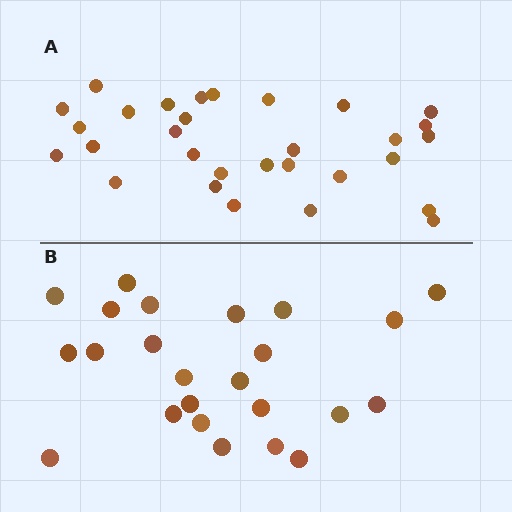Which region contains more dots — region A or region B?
Region A (the top region) has more dots.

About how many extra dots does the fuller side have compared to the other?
Region A has about 6 more dots than region B.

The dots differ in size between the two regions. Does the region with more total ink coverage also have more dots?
No. Region B has more total ink coverage because its dots are larger, but region A actually contains more individual dots. Total area can be misleading — the number of items is what matters here.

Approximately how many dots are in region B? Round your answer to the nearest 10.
About 20 dots. (The exact count is 24, which rounds to 20.)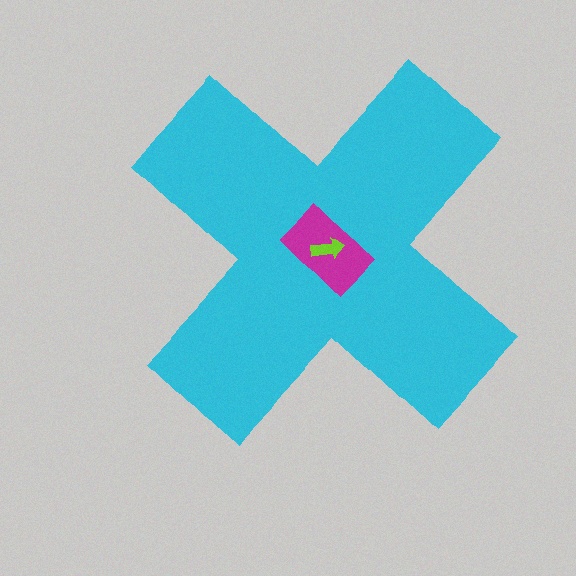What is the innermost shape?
The lime arrow.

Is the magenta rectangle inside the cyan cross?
Yes.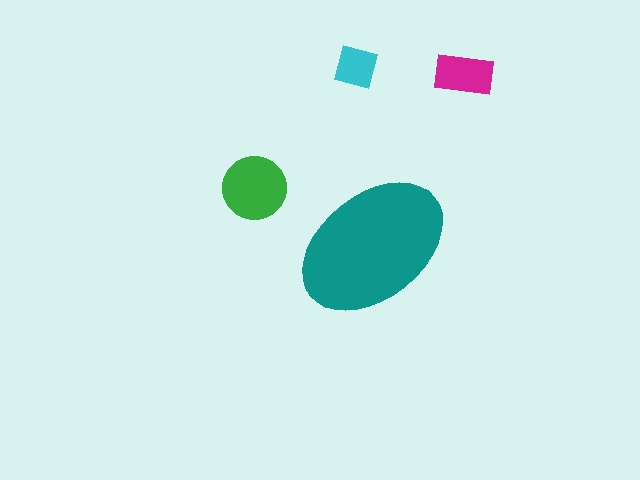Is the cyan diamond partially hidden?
No, the cyan diamond is fully visible.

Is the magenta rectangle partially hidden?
No, the magenta rectangle is fully visible.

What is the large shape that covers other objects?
A teal ellipse.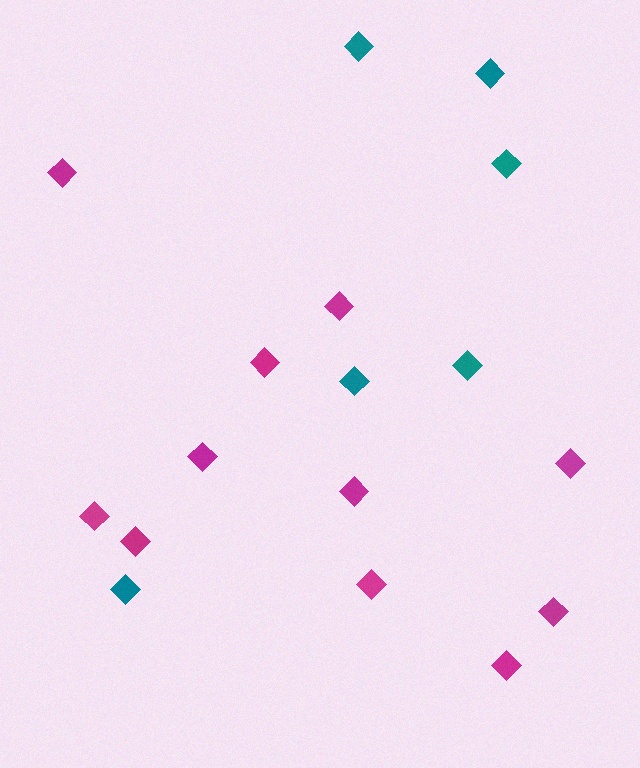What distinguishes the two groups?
There are 2 groups: one group of teal diamonds (6) and one group of magenta diamonds (11).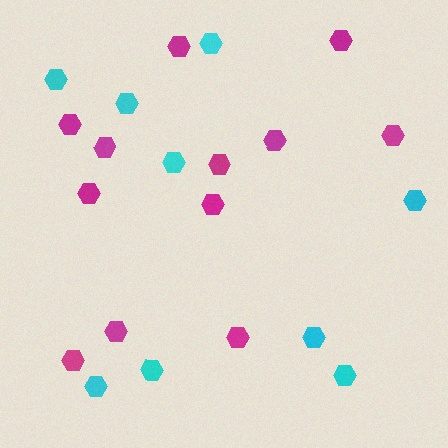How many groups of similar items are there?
There are 2 groups: one group of cyan hexagons (9) and one group of magenta hexagons (12).